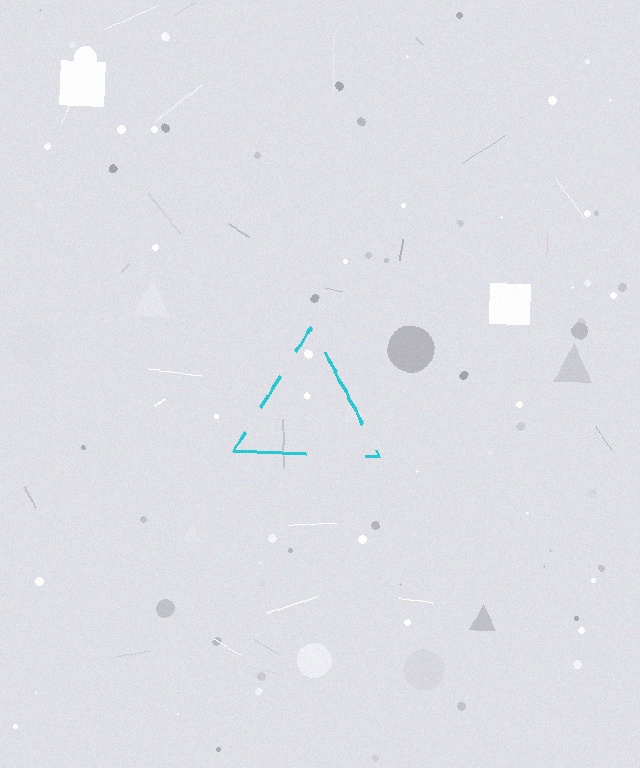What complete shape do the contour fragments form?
The contour fragments form a triangle.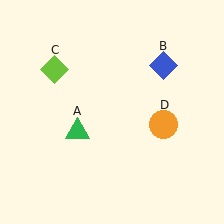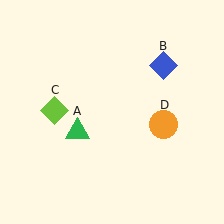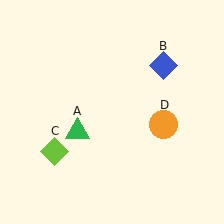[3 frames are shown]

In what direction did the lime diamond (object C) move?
The lime diamond (object C) moved down.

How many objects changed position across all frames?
1 object changed position: lime diamond (object C).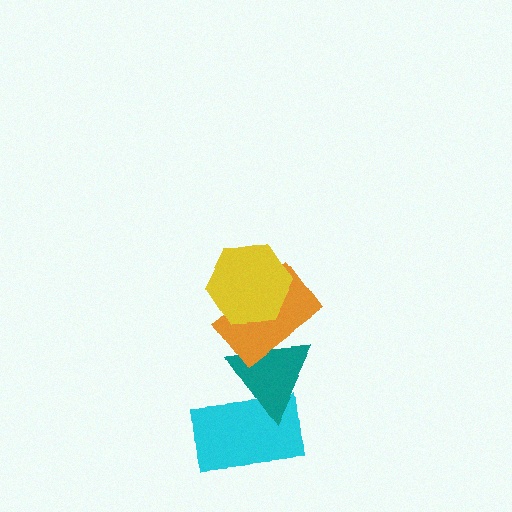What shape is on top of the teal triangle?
The orange rectangle is on top of the teal triangle.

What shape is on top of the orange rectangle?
The yellow hexagon is on top of the orange rectangle.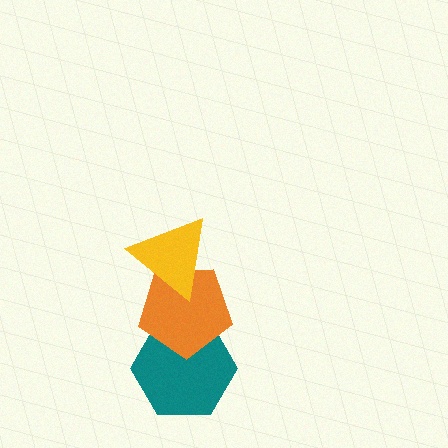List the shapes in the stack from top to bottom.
From top to bottom: the yellow triangle, the orange pentagon, the teal hexagon.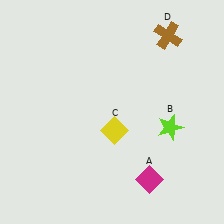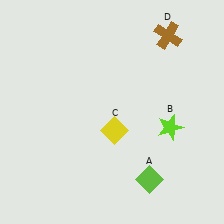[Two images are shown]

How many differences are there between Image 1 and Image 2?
There is 1 difference between the two images.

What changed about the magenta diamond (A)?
In Image 1, A is magenta. In Image 2, it changed to lime.